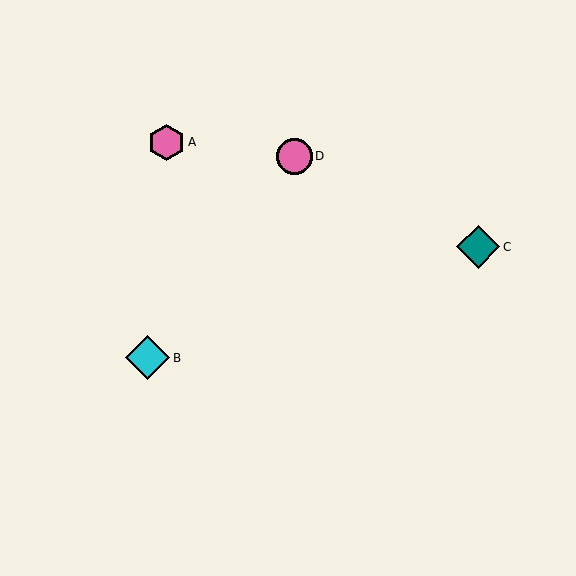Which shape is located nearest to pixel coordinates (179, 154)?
The pink hexagon (labeled A) at (167, 142) is nearest to that location.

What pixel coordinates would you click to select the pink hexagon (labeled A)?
Click at (167, 142) to select the pink hexagon A.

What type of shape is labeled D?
Shape D is a pink circle.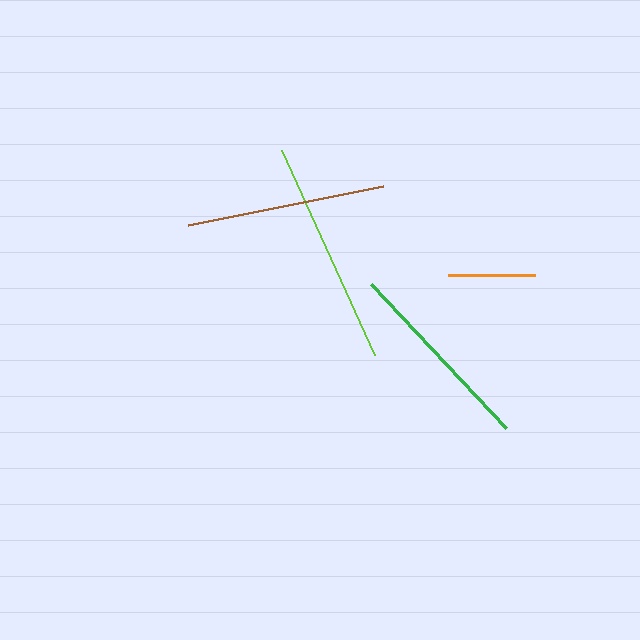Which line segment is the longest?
The lime line is the longest at approximately 225 pixels.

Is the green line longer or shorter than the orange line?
The green line is longer than the orange line.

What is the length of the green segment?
The green segment is approximately 198 pixels long.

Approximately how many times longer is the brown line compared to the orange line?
The brown line is approximately 2.3 times the length of the orange line.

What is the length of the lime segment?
The lime segment is approximately 225 pixels long.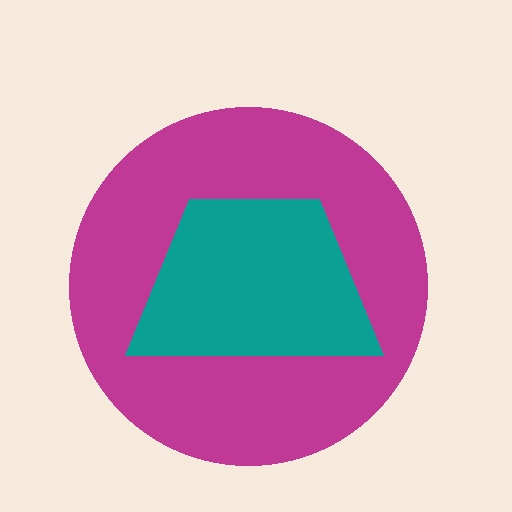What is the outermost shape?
The magenta circle.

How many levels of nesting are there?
2.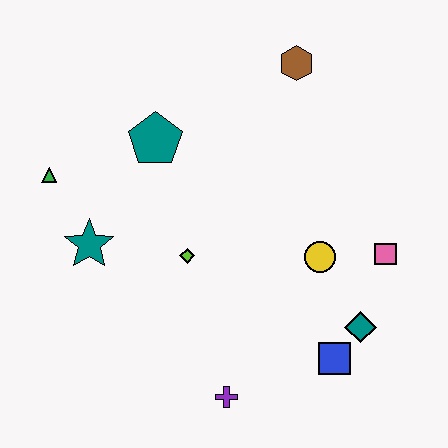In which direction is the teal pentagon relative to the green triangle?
The teal pentagon is to the right of the green triangle.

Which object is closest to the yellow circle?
The pink square is closest to the yellow circle.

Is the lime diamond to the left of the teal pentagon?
No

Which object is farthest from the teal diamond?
The green triangle is farthest from the teal diamond.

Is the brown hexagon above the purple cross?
Yes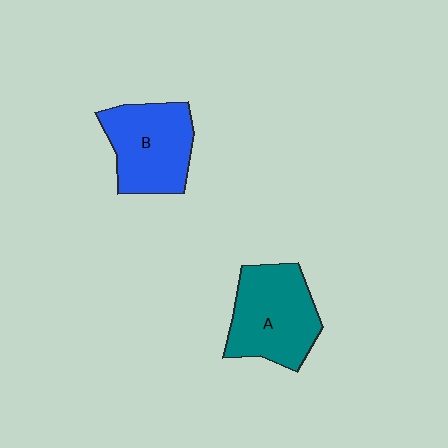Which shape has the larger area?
Shape A (teal).